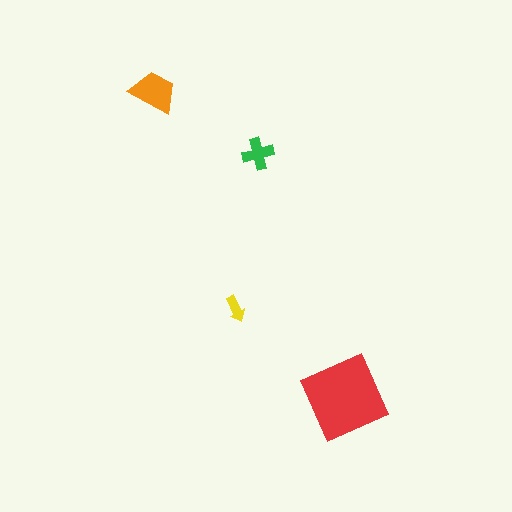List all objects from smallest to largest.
The yellow arrow, the green cross, the orange trapezoid, the red diamond.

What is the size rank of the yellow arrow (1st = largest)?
4th.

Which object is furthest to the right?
The red diamond is rightmost.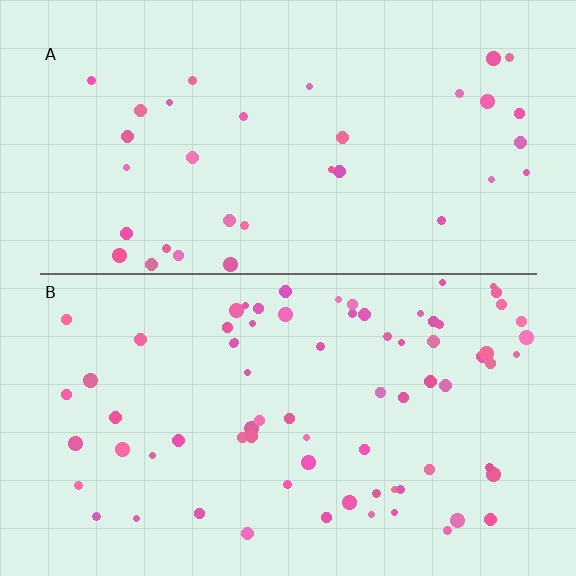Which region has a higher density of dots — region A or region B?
B (the bottom).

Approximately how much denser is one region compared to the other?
Approximately 2.2× — region B over region A.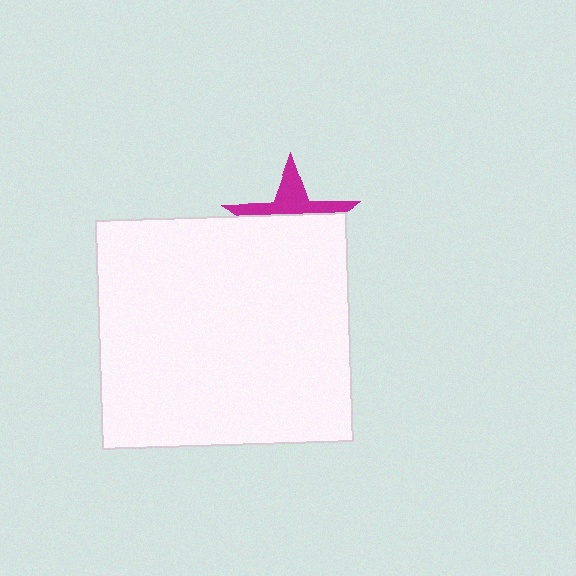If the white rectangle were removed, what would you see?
You would see the complete magenta star.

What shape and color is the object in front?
The object in front is a white rectangle.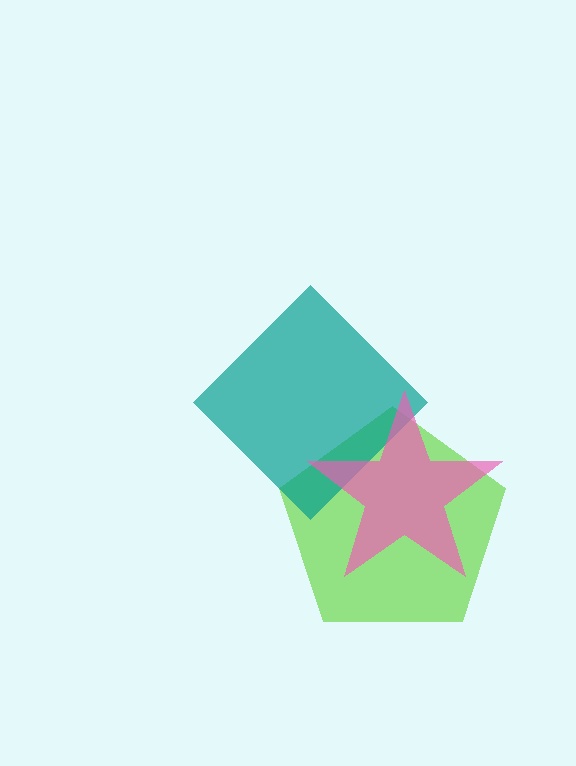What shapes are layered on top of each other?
The layered shapes are: a lime pentagon, a teal diamond, a pink star.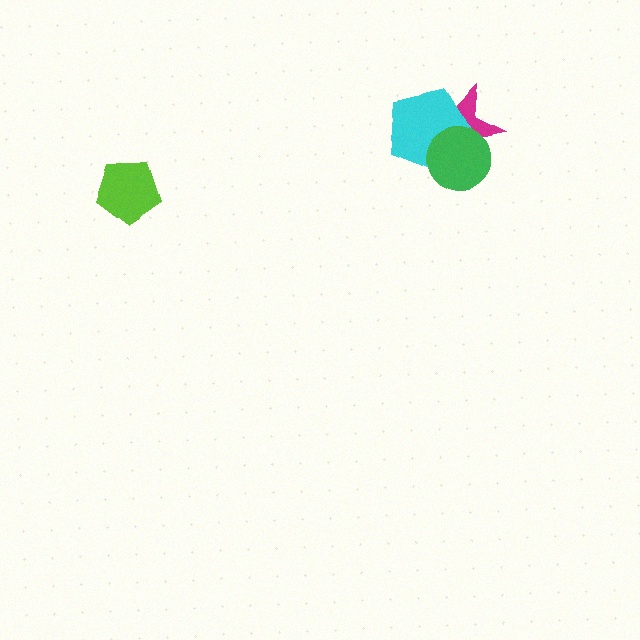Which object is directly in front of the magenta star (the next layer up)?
The cyan pentagon is directly in front of the magenta star.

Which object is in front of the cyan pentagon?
The green circle is in front of the cyan pentagon.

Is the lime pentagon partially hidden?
No, no other shape covers it.